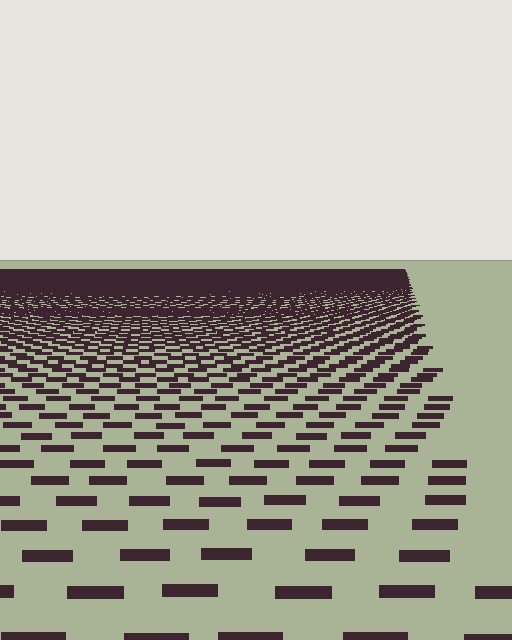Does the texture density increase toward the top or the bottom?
Density increases toward the top.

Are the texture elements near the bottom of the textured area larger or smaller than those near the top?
Larger. Near the bottom, elements are closer to the viewer and appear at a bigger on-screen size.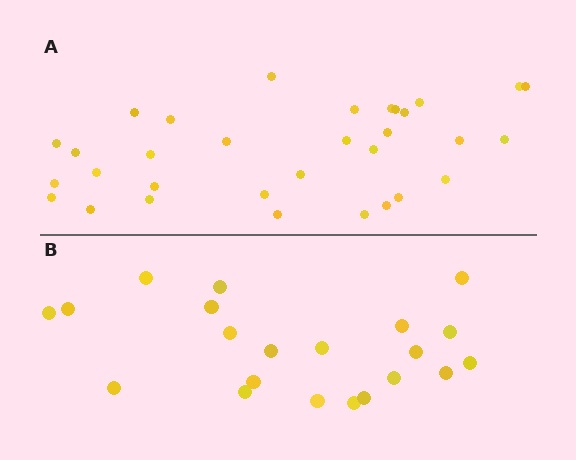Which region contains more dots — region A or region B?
Region A (the top region) has more dots.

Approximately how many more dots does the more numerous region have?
Region A has roughly 12 or so more dots than region B.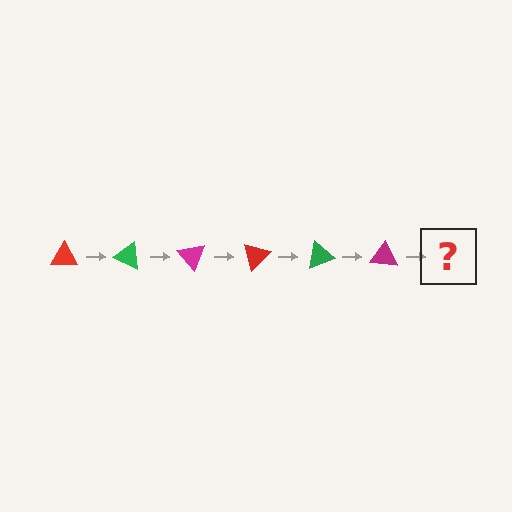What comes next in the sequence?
The next element should be a red triangle, rotated 150 degrees from the start.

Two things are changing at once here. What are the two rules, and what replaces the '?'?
The two rules are that it rotates 25 degrees each step and the color cycles through red, green, and magenta. The '?' should be a red triangle, rotated 150 degrees from the start.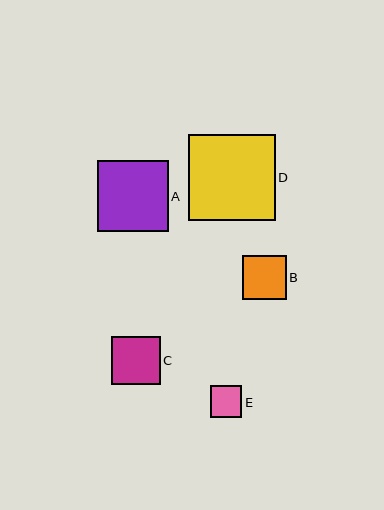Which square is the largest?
Square D is the largest with a size of approximately 87 pixels.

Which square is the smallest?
Square E is the smallest with a size of approximately 32 pixels.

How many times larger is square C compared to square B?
Square C is approximately 1.1 times the size of square B.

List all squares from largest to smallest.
From largest to smallest: D, A, C, B, E.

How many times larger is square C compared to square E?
Square C is approximately 1.6 times the size of square E.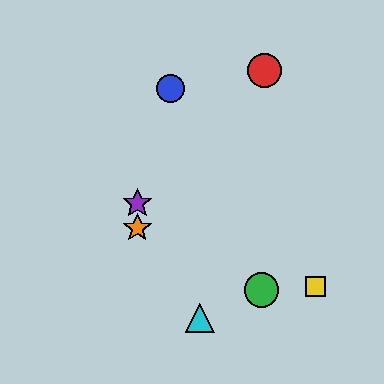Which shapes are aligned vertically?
The purple star, the orange star are aligned vertically.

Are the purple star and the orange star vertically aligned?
Yes, both are at x≈137.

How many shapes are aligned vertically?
2 shapes (the purple star, the orange star) are aligned vertically.